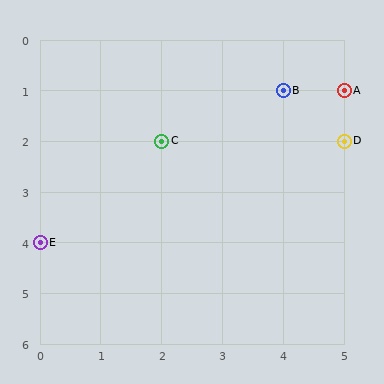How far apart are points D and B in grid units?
Points D and B are 1 column and 1 row apart (about 1.4 grid units diagonally).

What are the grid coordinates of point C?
Point C is at grid coordinates (2, 2).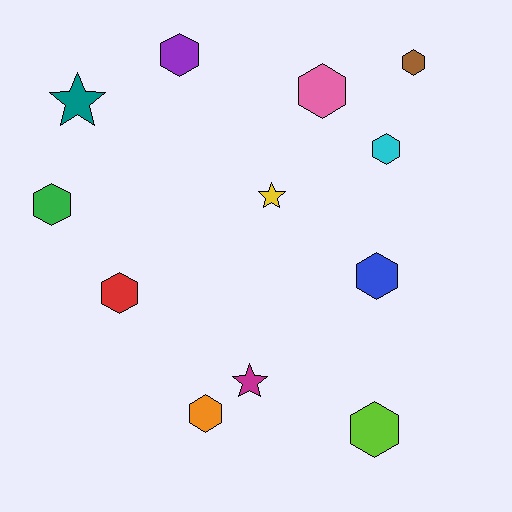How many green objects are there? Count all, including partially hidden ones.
There is 1 green object.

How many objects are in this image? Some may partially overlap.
There are 12 objects.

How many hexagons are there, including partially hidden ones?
There are 9 hexagons.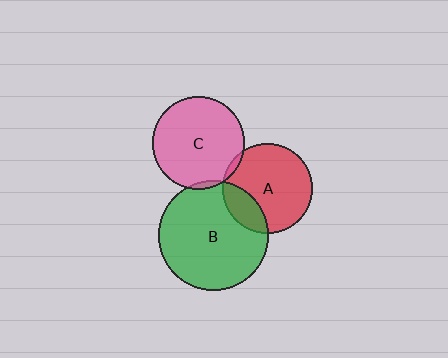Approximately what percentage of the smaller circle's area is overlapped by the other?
Approximately 5%.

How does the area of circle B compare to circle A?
Approximately 1.5 times.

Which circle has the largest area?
Circle B (green).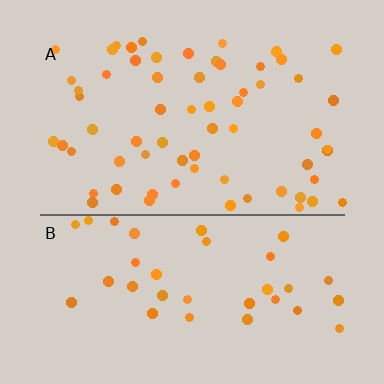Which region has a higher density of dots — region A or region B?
A (the top).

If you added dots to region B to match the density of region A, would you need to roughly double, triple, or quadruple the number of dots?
Approximately double.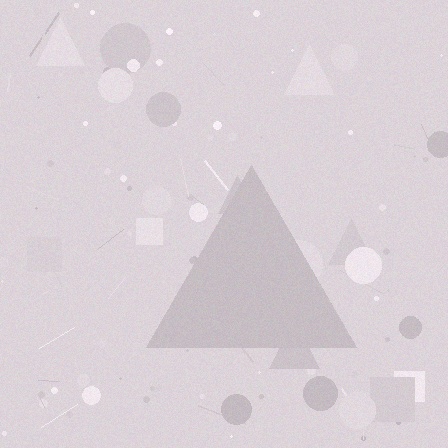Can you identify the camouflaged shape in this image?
The camouflaged shape is a triangle.